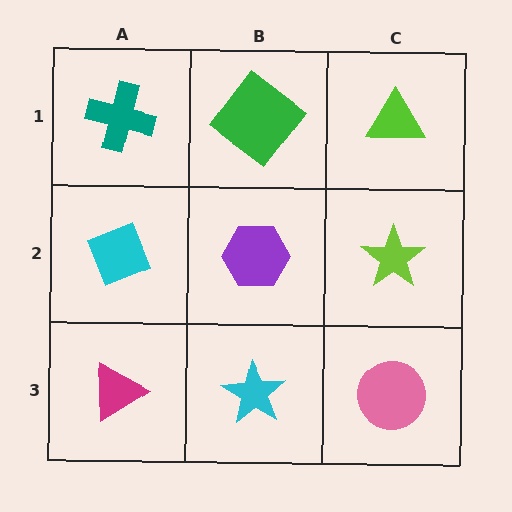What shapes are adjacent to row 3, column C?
A lime star (row 2, column C), a cyan star (row 3, column B).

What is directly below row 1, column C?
A lime star.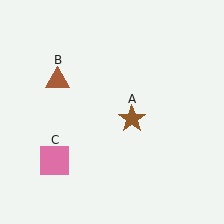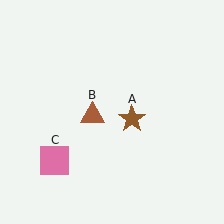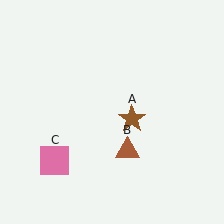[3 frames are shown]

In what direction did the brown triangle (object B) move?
The brown triangle (object B) moved down and to the right.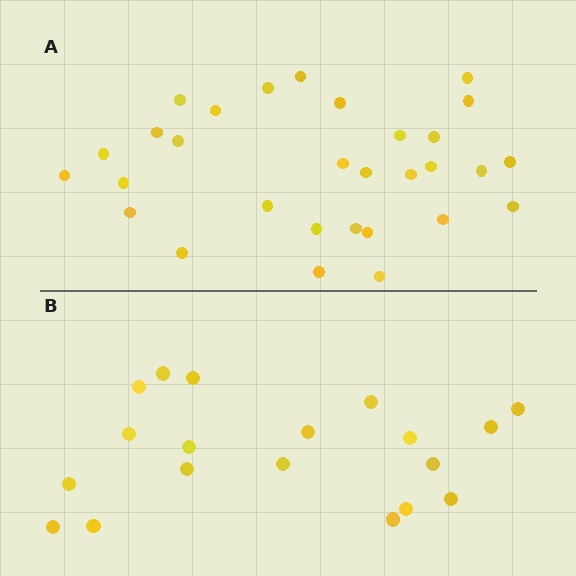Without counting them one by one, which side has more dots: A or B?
Region A (the top region) has more dots.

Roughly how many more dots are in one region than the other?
Region A has roughly 12 or so more dots than region B.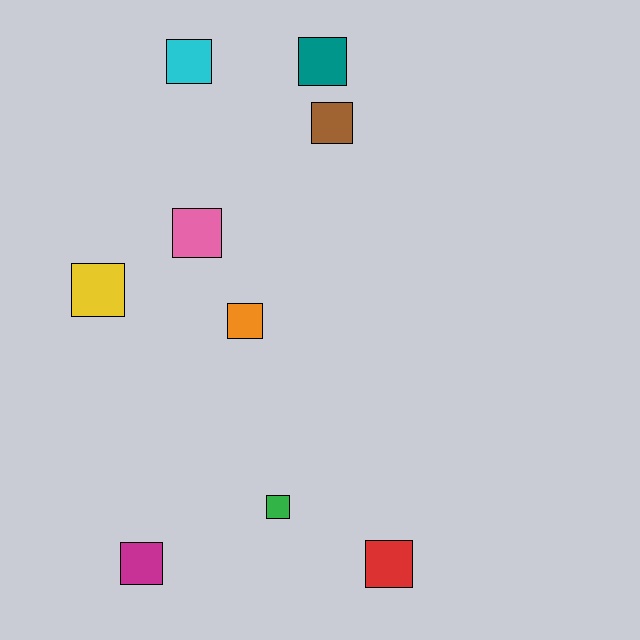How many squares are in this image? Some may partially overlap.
There are 9 squares.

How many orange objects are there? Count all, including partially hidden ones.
There is 1 orange object.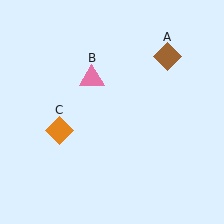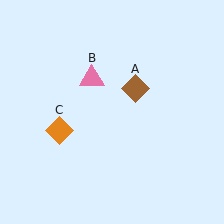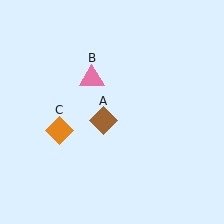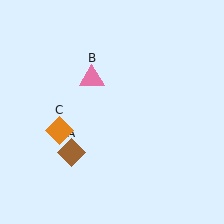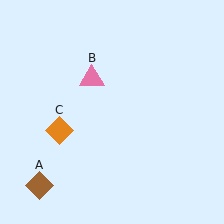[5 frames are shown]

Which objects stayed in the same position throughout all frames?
Pink triangle (object B) and orange diamond (object C) remained stationary.